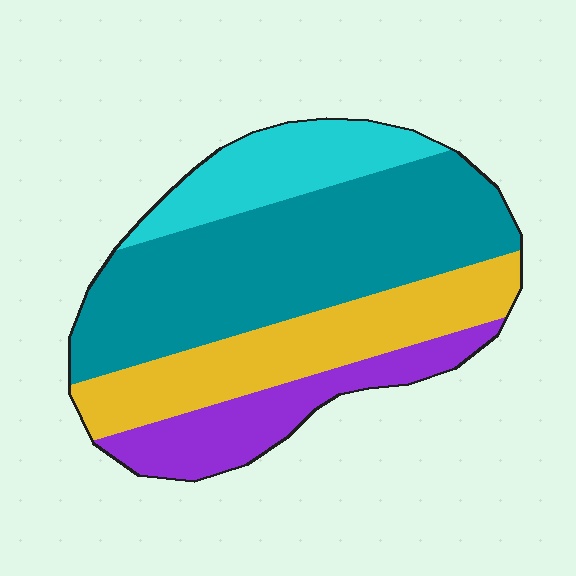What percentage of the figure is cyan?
Cyan takes up about one sixth (1/6) of the figure.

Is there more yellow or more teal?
Teal.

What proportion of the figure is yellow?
Yellow takes up about one quarter (1/4) of the figure.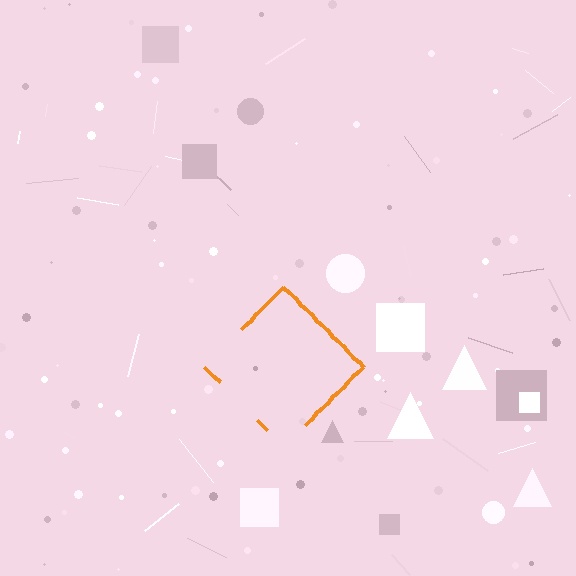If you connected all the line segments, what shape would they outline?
They would outline a diamond.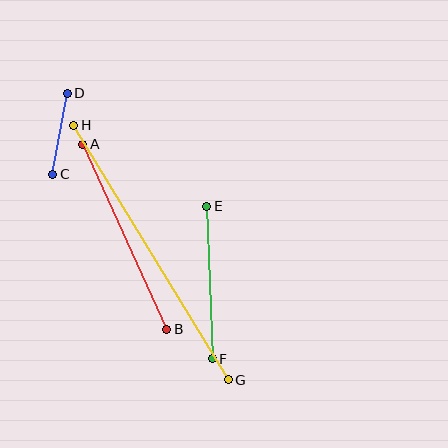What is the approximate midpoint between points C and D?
The midpoint is at approximately (60, 134) pixels.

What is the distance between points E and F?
The distance is approximately 153 pixels.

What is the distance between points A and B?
The distance is approximately 203 pixels.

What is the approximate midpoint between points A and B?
The midpoint is at approximately (125, 237) pixels.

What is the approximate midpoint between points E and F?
The midpoint is at approximately (209, 283) pixels.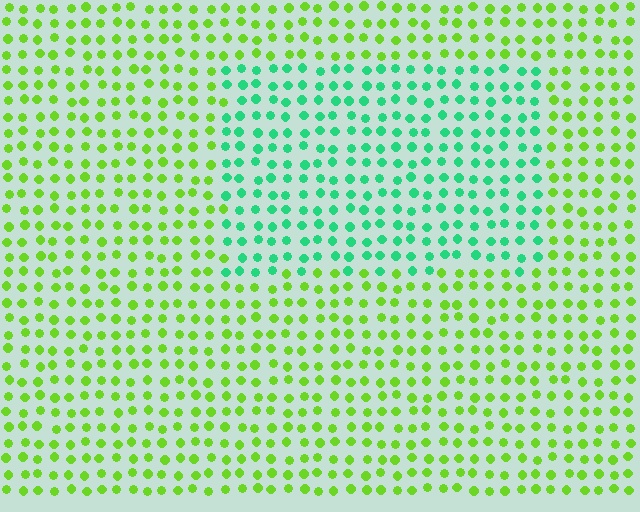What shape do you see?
I see a rectangle.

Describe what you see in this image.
The image is filled with small lime elements in a uniform arrangement. A rectangle-shaped region is visible where the elements are tinted to a slightly different hue, forming a subtle color boundary.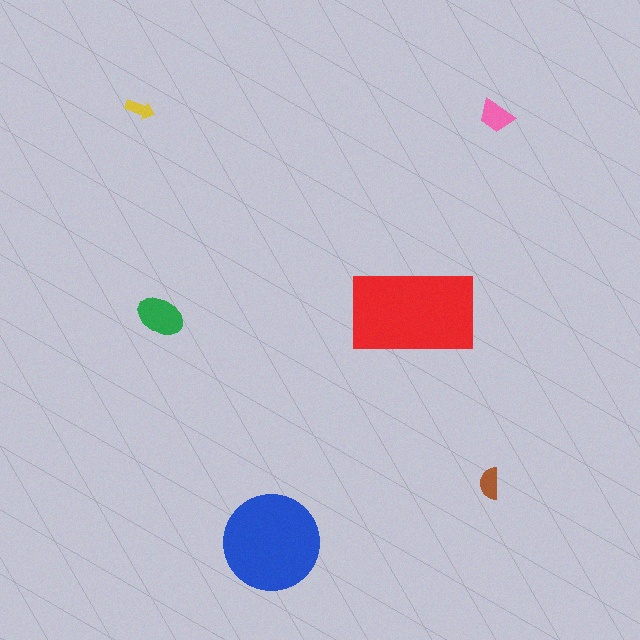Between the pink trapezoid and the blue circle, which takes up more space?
The blue circle.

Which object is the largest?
The red rectangle.